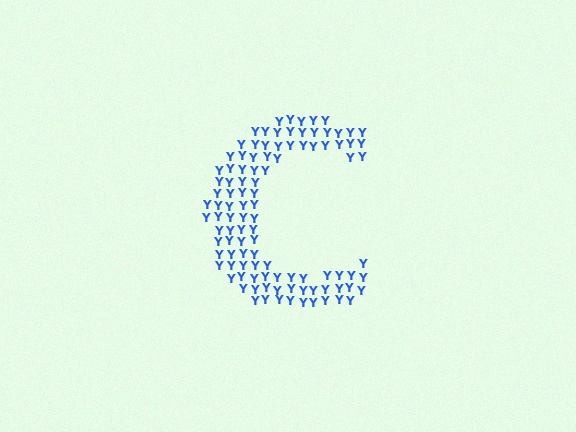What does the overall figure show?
The overall figure shows the letter C.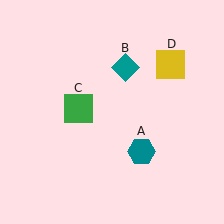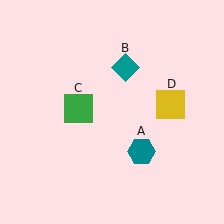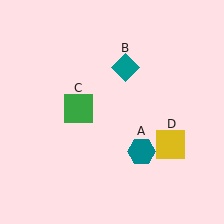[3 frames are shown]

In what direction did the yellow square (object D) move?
The yellow square (object D) moved down.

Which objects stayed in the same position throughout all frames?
Teal hexagon (object A) and teal diamond (object B) and green square (object C) remained stationary.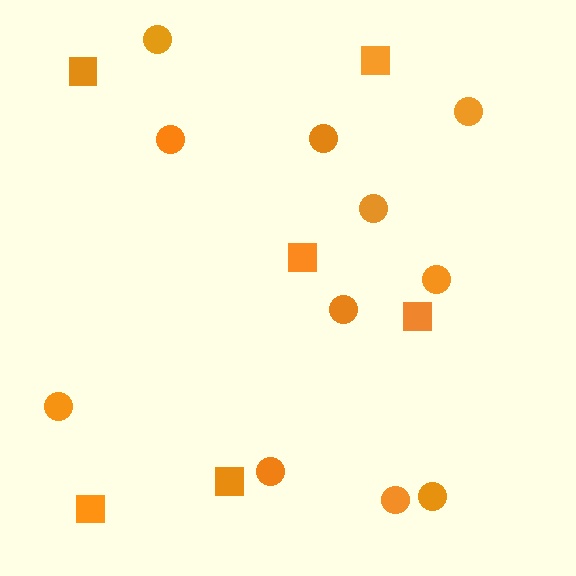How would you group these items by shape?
There are 2 groups: one group of squares (6) and one group of circles (11).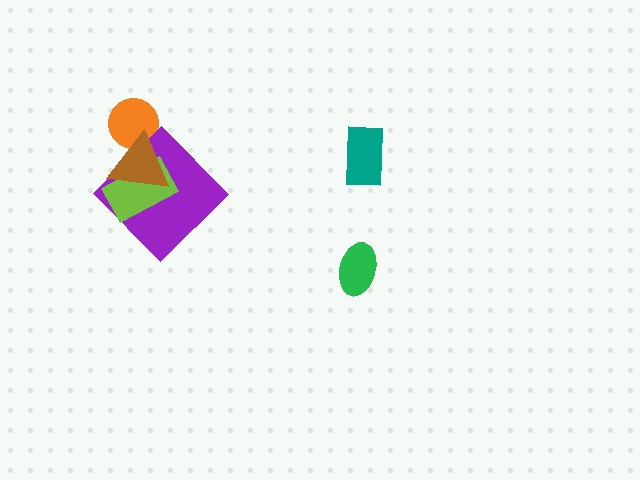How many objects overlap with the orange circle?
1 object overlaps with the orange circle.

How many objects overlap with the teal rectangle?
0 objects overlap with the teal rectangle.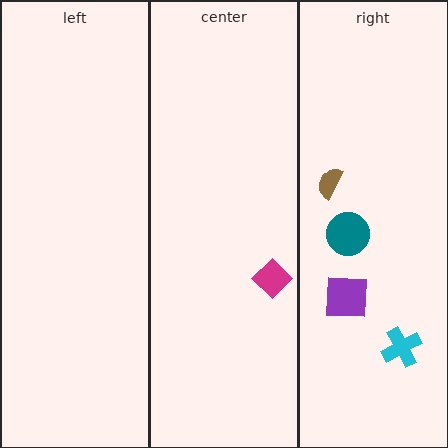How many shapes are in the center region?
1.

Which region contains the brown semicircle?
The right region.